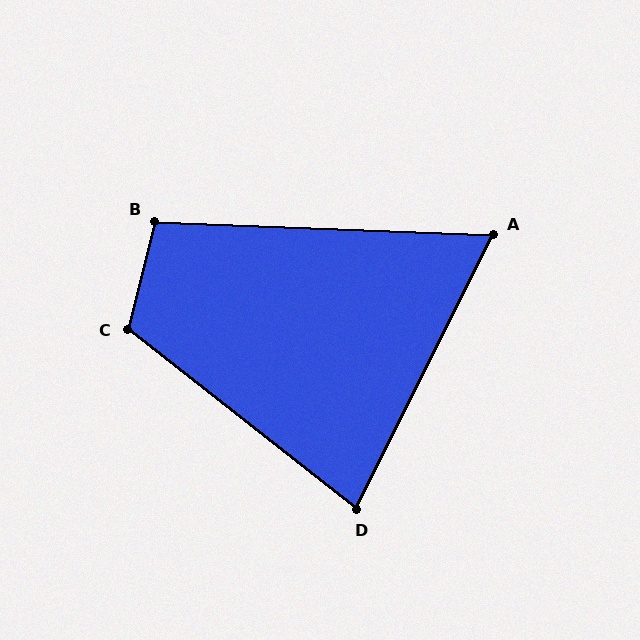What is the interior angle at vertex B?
Approximately 102 degrees (obtuse).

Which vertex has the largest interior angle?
C, at approximately 114 degrees.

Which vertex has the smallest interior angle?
A, at approximately 66 degrees.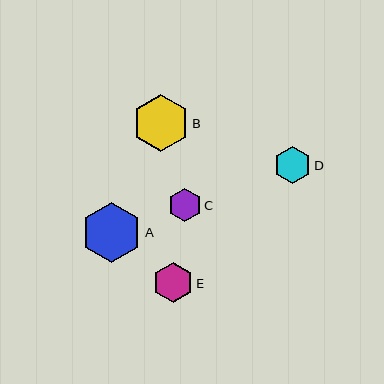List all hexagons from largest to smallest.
From largest to smallest: A, B, E, D, C.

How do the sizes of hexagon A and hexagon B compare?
Hexagon A and hexagon B are approximately the same size.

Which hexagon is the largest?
Hexagon A is the largest with a size of approximately 60 pixels.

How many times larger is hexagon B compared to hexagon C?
Hexagon B is approximately 1.7 times the size of hexagon C.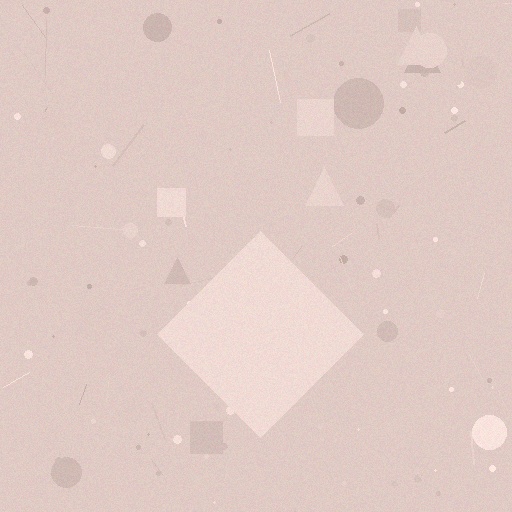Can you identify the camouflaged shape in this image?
The camouflaged shape is a diamond.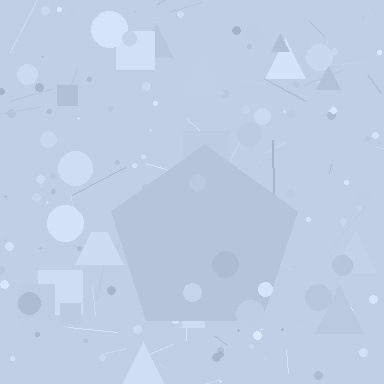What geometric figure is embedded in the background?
A pentagon is embedded in the background.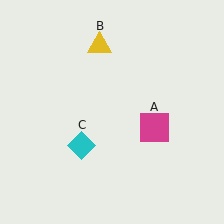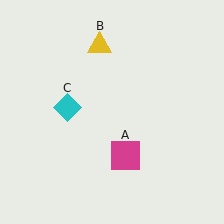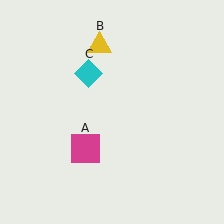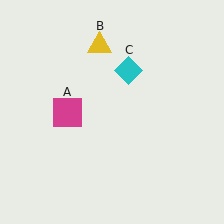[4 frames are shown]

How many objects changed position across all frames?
2 objects changed position: magenta square (object A), cyan diamond (object C).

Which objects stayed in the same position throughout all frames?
Yellow triangle (object B) remained stationary.